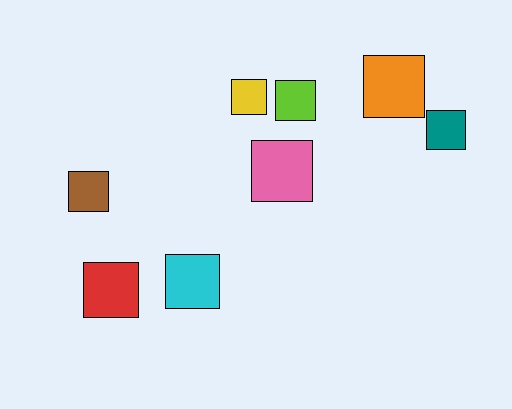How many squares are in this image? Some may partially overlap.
There are 8 squares.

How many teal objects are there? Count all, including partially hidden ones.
There is 1 teal object.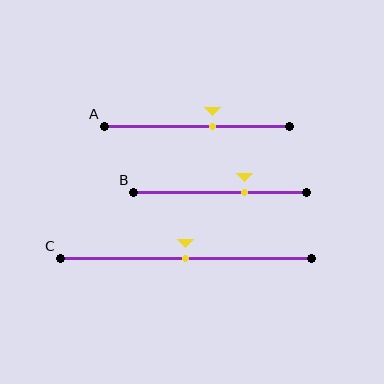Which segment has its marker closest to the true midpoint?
Segment C has its marker closest to the true midpoint.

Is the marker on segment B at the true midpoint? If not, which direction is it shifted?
No, the marker on segment B is shifted to the right by about 14% of the segment length.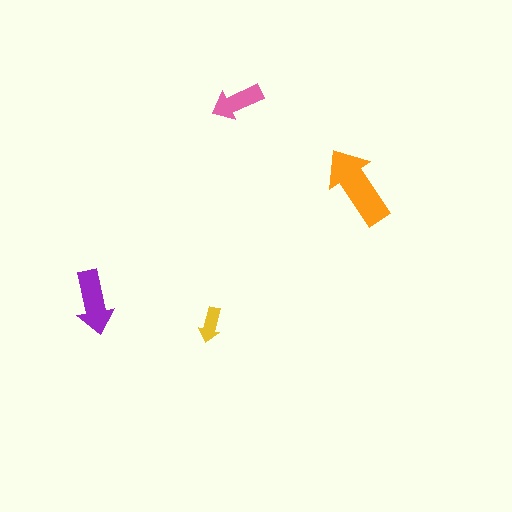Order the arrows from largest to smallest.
the orange one, the purple one, the pink one, the yellow one.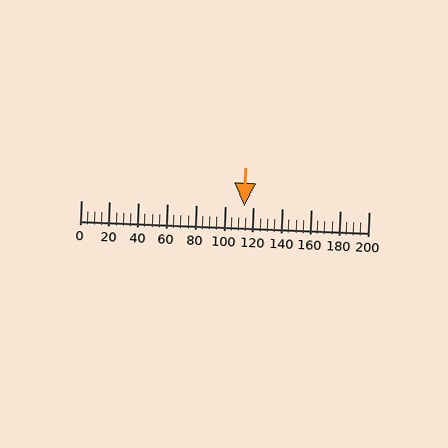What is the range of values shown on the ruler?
The ruler shows values from 0 to 200.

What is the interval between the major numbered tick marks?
The major tick marks are spaced 20 units apart.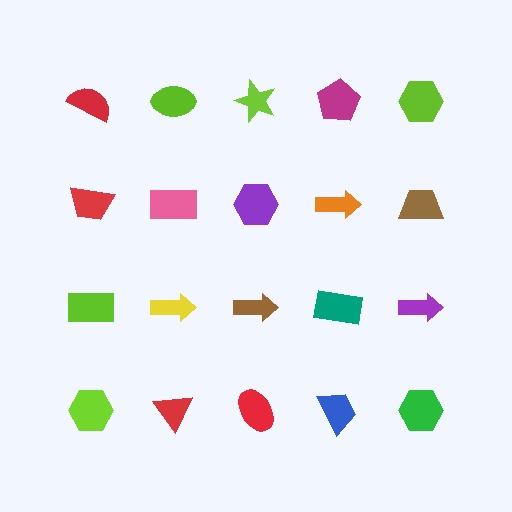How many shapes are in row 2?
5 shapes.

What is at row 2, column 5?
A brown trapezoid.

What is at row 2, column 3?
A purple hexagon.